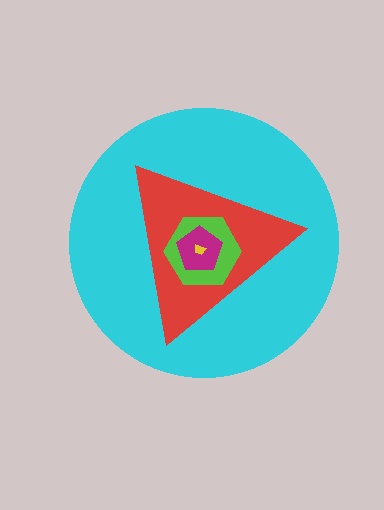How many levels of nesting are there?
5.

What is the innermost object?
The yellow trapezoid.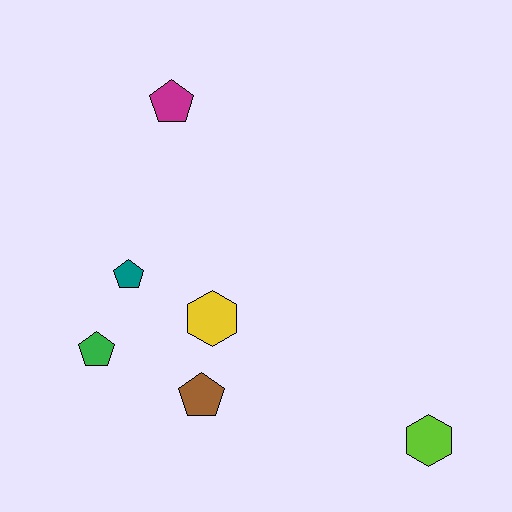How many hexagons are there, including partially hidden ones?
There are 2 hexagons.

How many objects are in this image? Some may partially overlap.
There are 6 objects.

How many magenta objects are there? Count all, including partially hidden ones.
There is 1 magenta object.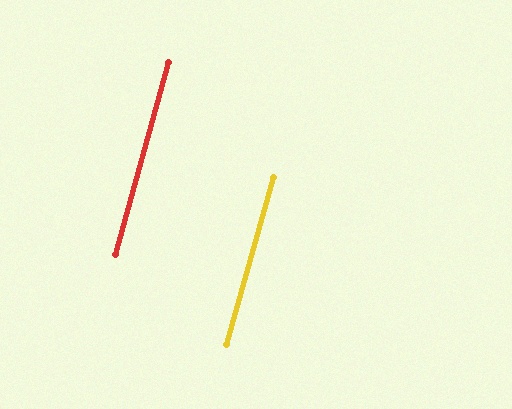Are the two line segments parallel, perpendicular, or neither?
Parallel — their directions differ by only 0.4°.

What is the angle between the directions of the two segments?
Approximately 0 degrees.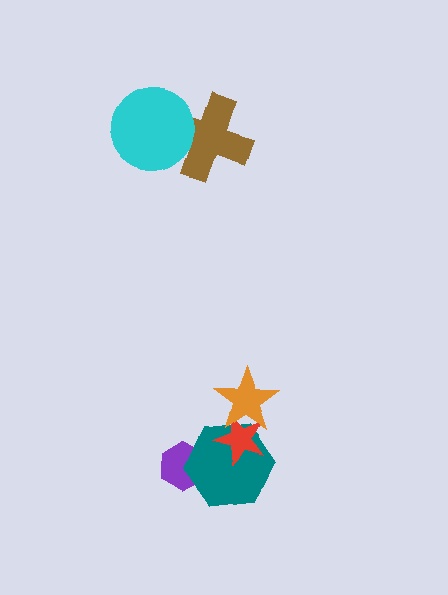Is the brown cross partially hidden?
Yes, it is partially covered by another shape.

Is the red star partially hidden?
Yes, it is partially covered by another shape.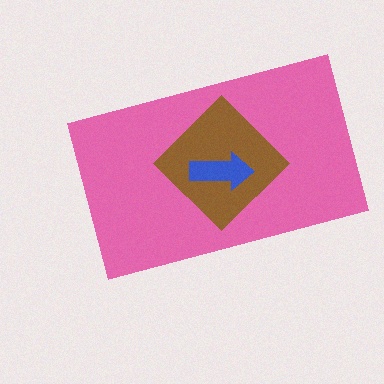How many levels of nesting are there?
3.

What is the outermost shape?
The pink rectangle.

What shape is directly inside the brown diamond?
The blue arrow.